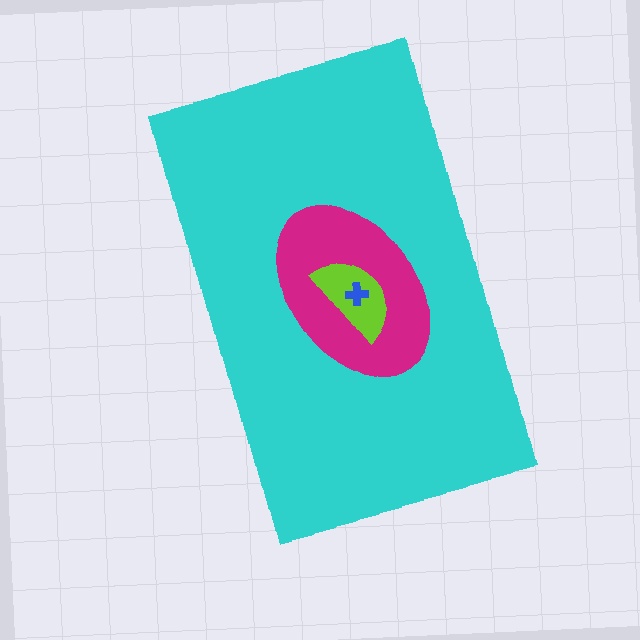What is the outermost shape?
The cyan rectangle.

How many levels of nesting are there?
4.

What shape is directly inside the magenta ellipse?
The lime semicircle.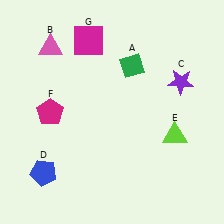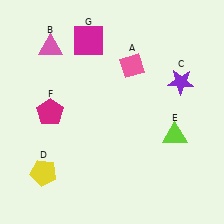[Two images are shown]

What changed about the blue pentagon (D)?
In Image 1, D is blue. In Image 2, it changed to yellow.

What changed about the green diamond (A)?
In Image 1, A is green. In Image 2, it changed to pink.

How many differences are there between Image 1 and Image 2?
There are 2 differences between the two images.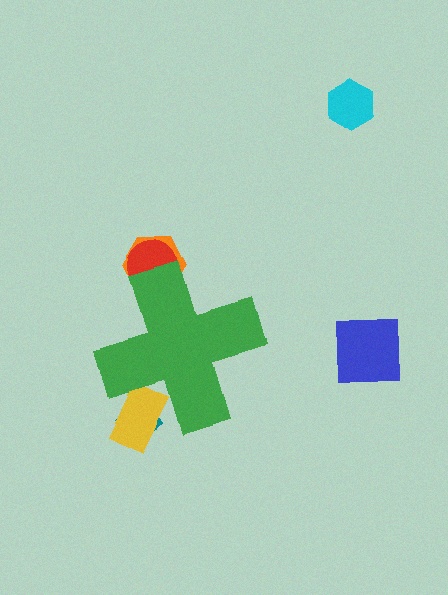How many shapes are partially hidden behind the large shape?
4 shapes are partially hidden.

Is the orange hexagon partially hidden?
Yes, the orange hexagon is partially hidden behind the green cross.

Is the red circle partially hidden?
Yes, the red circle is partially hidden behind the green cross.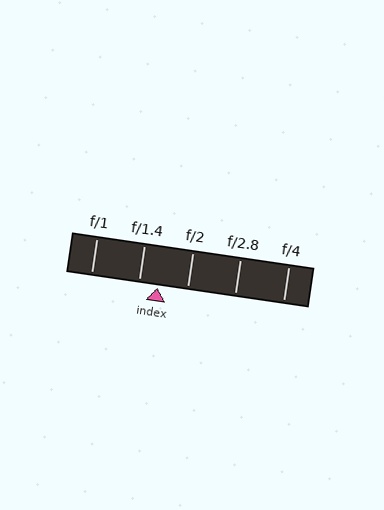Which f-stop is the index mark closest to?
The index mark is closest to f/1.4.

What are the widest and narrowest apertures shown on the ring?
The widest aperture shown is f/1 and the narrowest is f/4.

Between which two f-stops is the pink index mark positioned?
The index mark is between f/1.4 and f/2.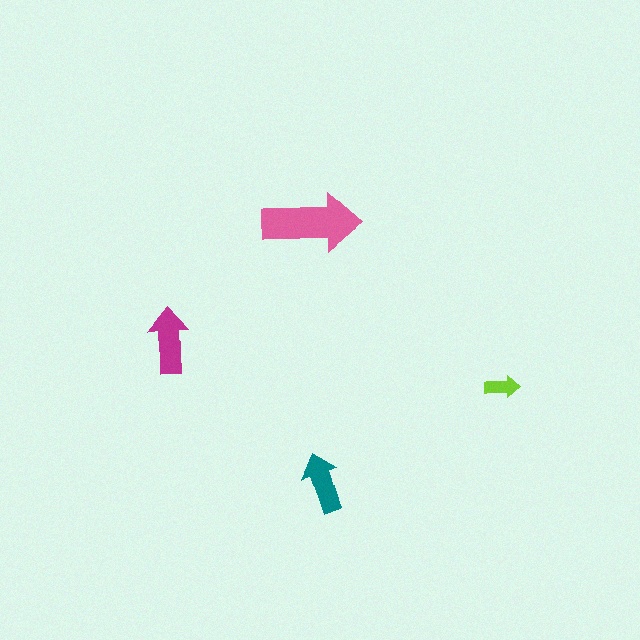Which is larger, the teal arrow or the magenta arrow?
The magenta one.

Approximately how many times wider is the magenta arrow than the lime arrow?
About 2 times wider.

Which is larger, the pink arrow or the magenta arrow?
The pink one.